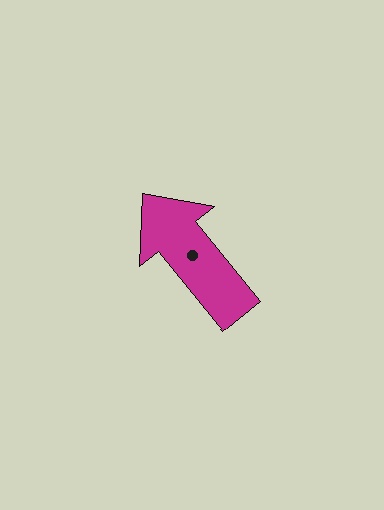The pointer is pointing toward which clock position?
Roughly 11 o'clock.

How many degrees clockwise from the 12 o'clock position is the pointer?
Approximately 321 degrees.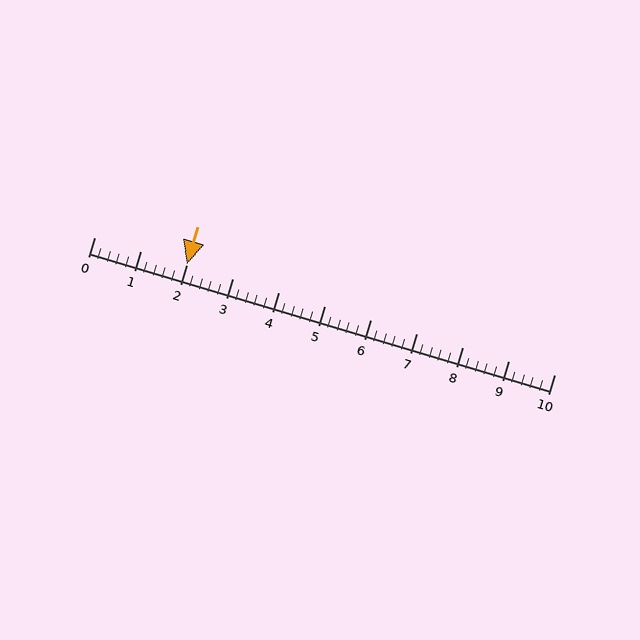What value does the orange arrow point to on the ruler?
The orange arrow points to approximately 2.0.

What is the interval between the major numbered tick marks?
The major tick marks are spaced 1 units apart.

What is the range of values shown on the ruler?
The ruler shows values from 0 to 10.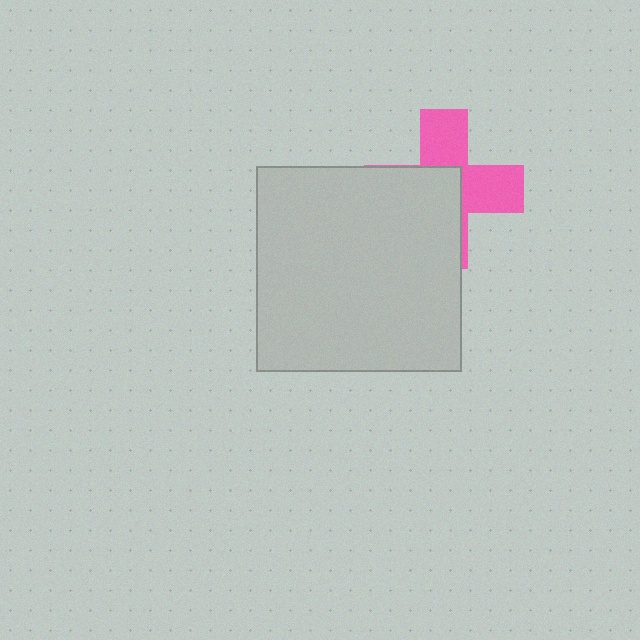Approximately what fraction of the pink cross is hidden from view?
Roughly 54% of the pink cross is hidden behind the light gray square.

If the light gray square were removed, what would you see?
You would see the complete pink cross.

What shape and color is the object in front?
The object in front is a light gray square.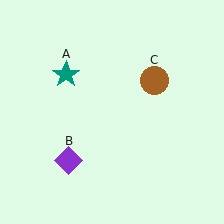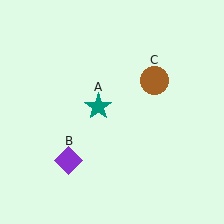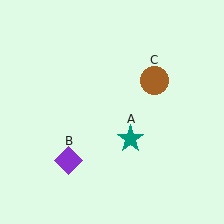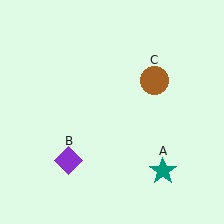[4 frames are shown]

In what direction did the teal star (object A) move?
The teal star (object A) moved down and to the right.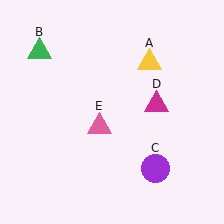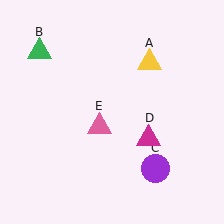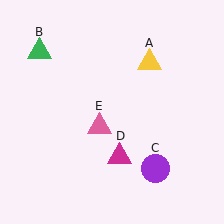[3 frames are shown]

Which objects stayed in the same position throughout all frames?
Yellow triangle (object A) and green triangle (object B) and purple circle (object C) and pink triangle (object E) remained stationary.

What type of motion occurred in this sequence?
The magenta triangle (object D) rotated clockwise around the center of the scene.